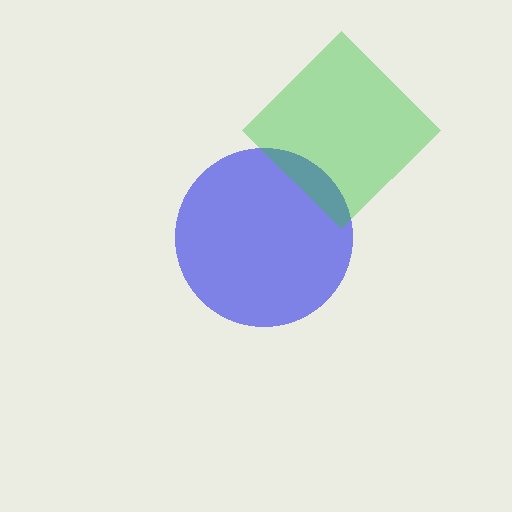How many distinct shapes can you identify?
There are 2 distinct shapes: a blue circle, a green diamond.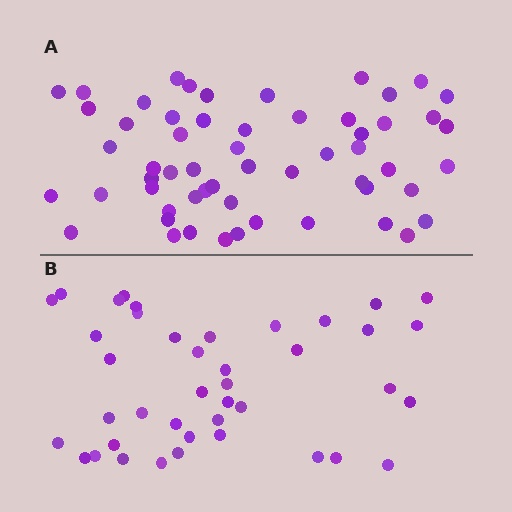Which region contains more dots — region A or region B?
Region A (the top region) has more dots.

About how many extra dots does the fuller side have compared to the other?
Region A has approximately 15 more dots than region B.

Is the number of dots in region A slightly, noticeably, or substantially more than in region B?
Region A has noticeably more, but not dramatically so. The ratio is roughly 1.4 to 1.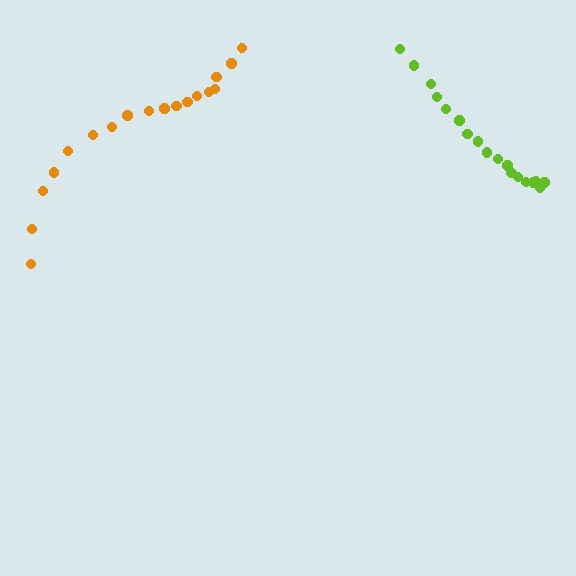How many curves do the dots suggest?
There are 2 distinct paths.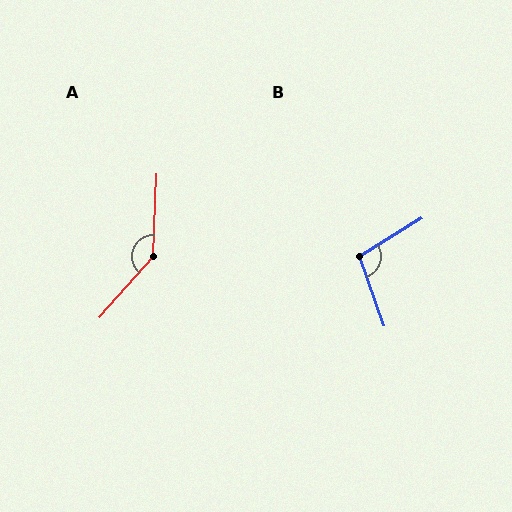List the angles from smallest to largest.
B (102°), A (141°).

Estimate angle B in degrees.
Approximately 102 degrees.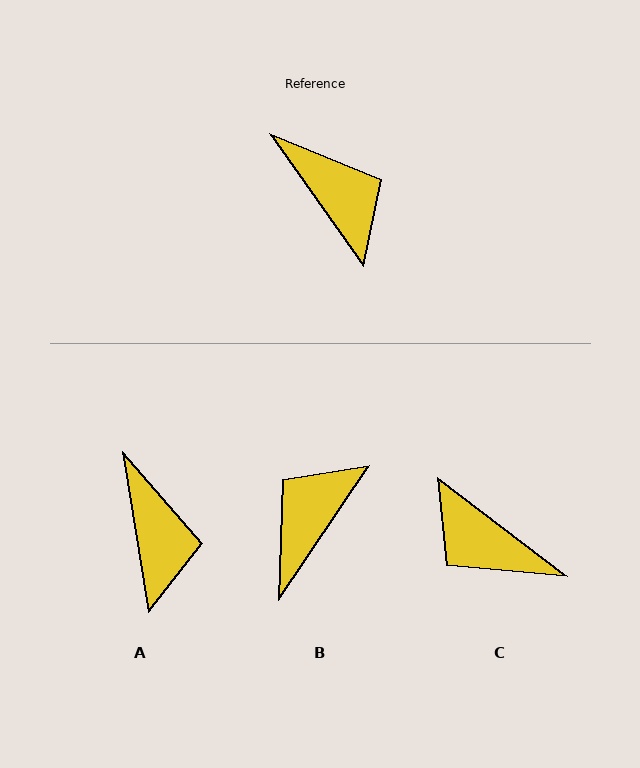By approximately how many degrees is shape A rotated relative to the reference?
Approximately 26 degrees clockwise.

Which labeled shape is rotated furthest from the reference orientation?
C, about 163 degrees away.